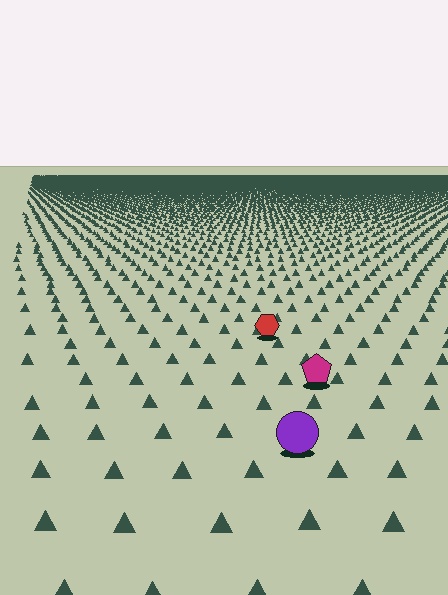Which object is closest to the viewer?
The purple circle is closest. The texture marks near it are larger and more spread out.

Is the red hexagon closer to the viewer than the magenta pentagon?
No. The magenta pentagon is closer — you can tell from the texture gradient: the ground texture is coarser near it.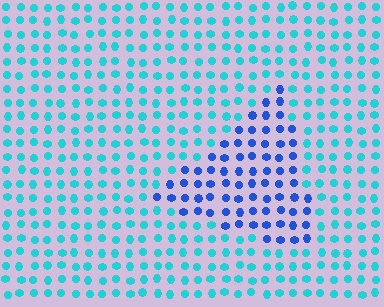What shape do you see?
I see a triangle.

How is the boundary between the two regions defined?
The boundary is defined purely by a slight shift in hue (about 43 degrees). Spacing, size, and orientation are identical on both sides.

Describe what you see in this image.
The image is filled with small cyan elements in a uniform arrangement. A triangle-shaped region is visible where the elements are tinted to a slightly different hue, forming a subtle color boundary.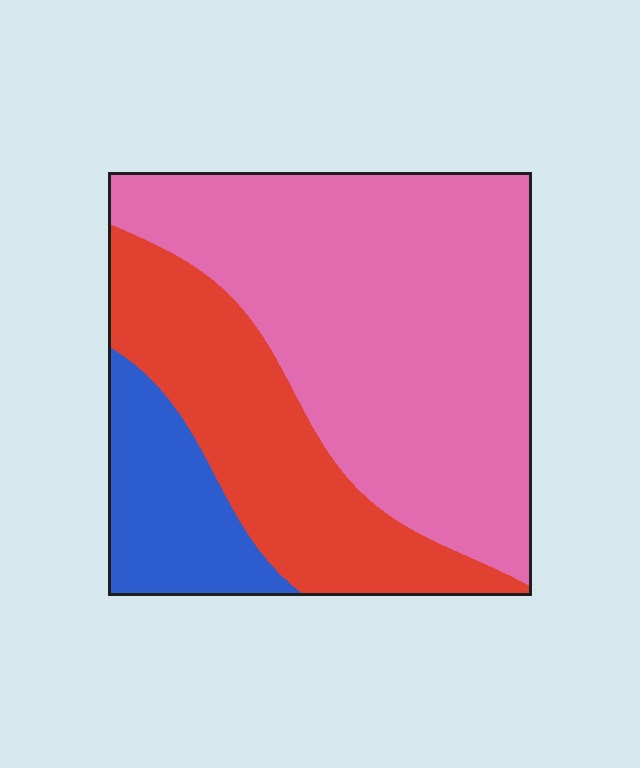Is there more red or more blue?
Red.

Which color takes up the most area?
Pink, at roughly 55%.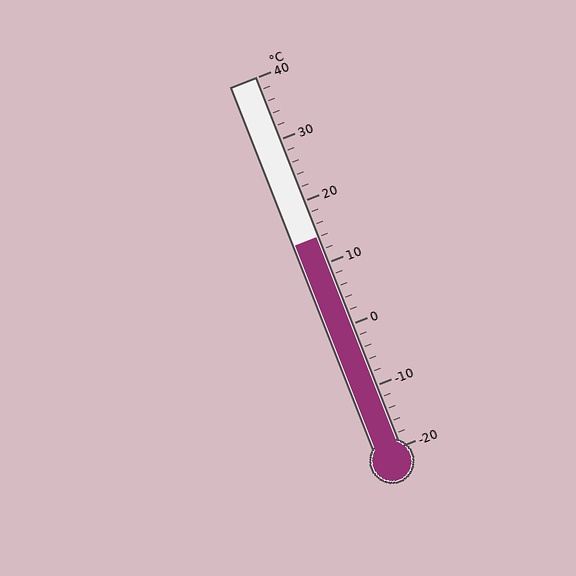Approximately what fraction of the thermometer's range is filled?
The thermometer is filled to approximately 55% of its range.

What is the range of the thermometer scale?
The thermometer scale ranges from -20°C to 40°C.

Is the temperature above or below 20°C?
The temperature is below 20°C.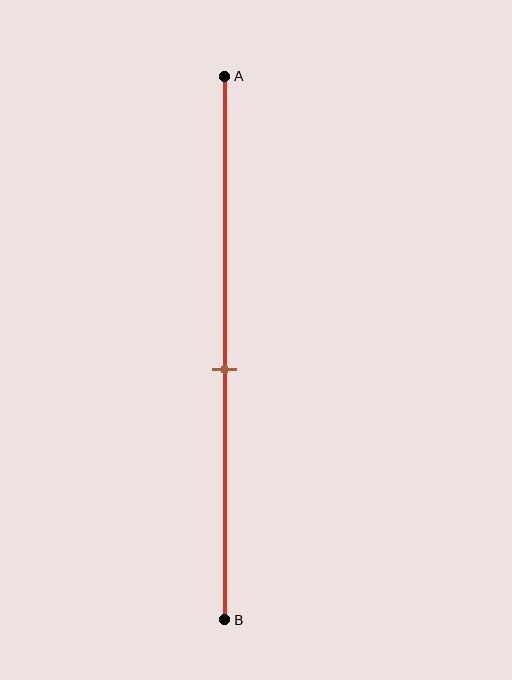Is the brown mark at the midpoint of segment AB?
No, the mark is at about 55% from A, not at the 50% midpoint.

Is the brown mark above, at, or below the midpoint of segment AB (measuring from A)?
The brown mark is below the midpoint of segment AB.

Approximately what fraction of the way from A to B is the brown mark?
The brown mark is approximately 55% of the way from A to B.